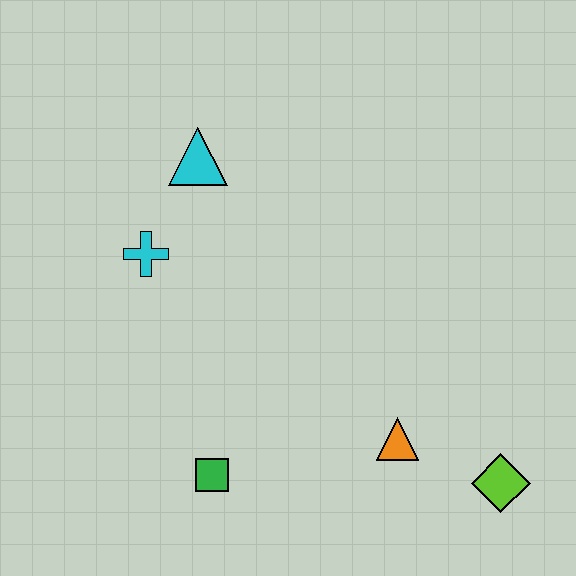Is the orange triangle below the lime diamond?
No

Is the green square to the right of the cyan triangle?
Yes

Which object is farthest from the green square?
The cyan triangle is farthest from the green square.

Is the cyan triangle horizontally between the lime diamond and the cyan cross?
Yes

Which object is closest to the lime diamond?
The orange triangle is closest to the lime diamond.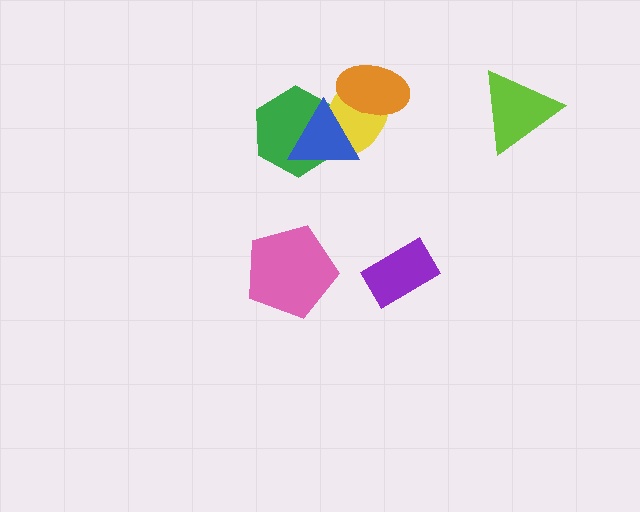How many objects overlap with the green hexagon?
2 objects overlap with the green hexagon.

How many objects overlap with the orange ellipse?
2 objects overlap with the orange ellipse.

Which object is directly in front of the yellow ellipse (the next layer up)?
The orange ellipse is directly in front of the yellow ellipse.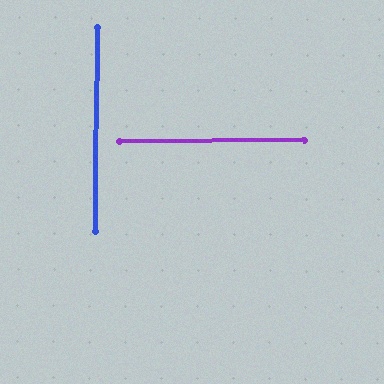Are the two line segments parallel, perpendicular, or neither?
Perpendicular — they meet at approximately 89°.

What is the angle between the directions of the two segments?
Approximately 89 degrees.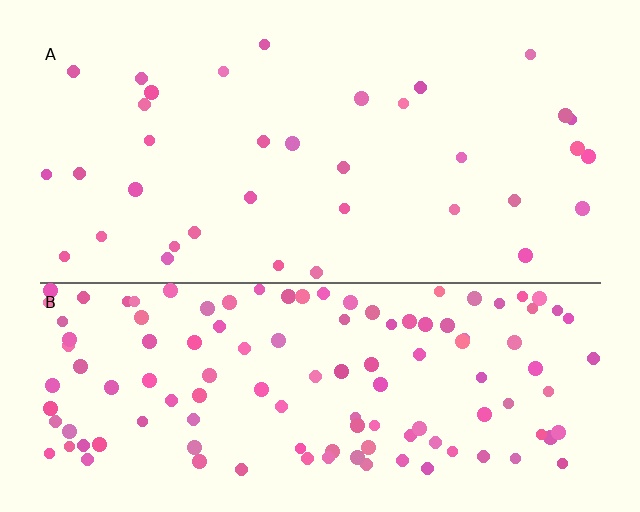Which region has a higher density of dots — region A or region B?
B (the bottom).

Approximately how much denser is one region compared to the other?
Approximately 3.5× — region B over region A.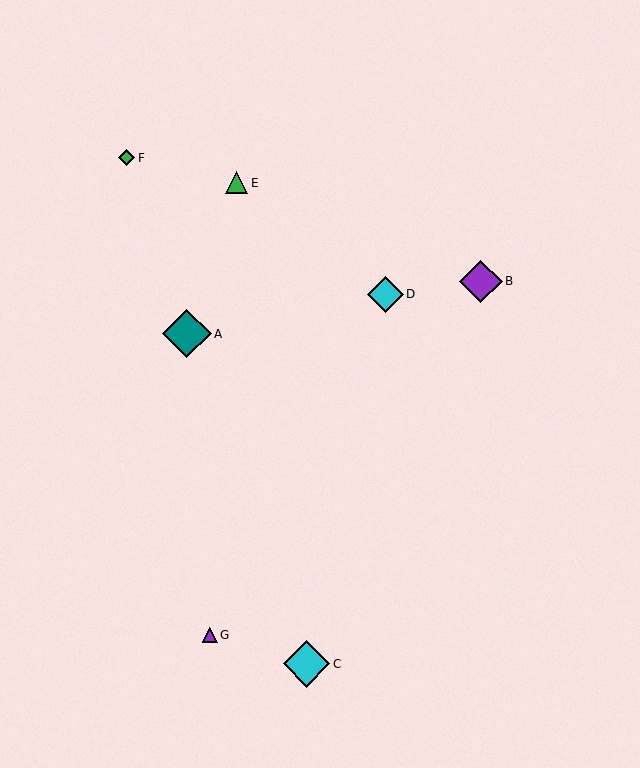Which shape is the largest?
The teal diamond (labeled A) is the largest.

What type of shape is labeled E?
Shape E is a green triangle.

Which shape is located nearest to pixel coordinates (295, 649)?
The cyan diamond (labeled C) at (306, 664) is nearest to that location.